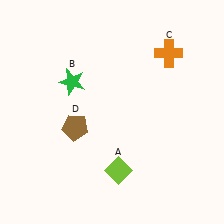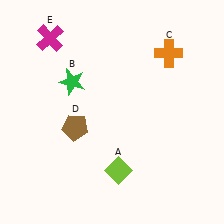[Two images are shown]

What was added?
A magenta cross (E) was added in Image 2.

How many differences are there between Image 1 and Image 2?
There is 1 difference between the two images.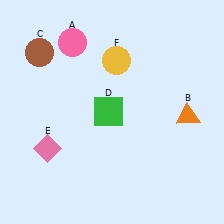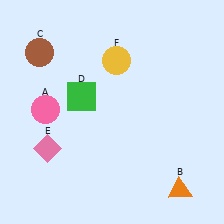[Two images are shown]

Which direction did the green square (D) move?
The green square (D) moved left.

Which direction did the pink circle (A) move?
The pink circle (A) moved down.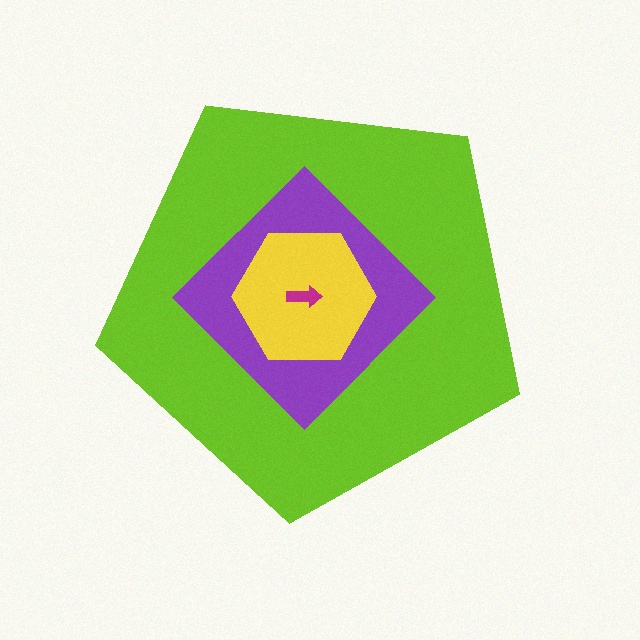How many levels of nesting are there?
4.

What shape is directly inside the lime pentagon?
The purple diamond.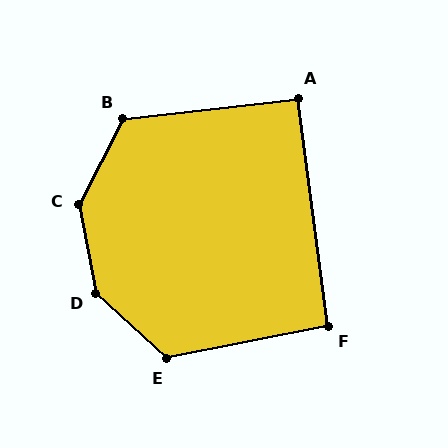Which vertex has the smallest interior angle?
A, at approximately 91 degrees.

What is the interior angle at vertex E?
Approximately 126 degrees (obtuse).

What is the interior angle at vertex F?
Approximately 94 degrees (approximately right).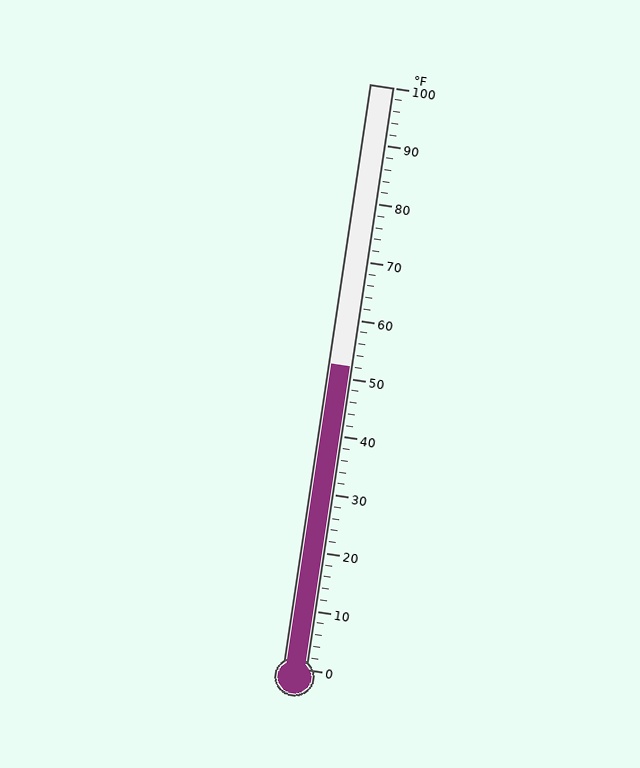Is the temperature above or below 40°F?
The temperature is above 40°F.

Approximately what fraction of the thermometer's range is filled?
The thermometer is filled to approximately 50% of its range.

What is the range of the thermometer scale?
The thermometer scale ranges from 0°F to 100°F.